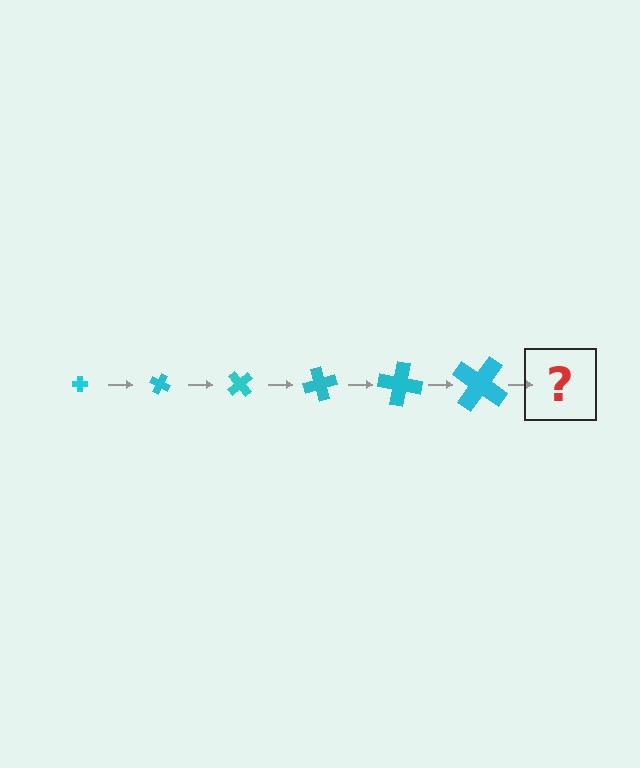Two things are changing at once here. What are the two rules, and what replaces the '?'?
The two rules are that the cross grows larger each step and it rotates 25 degrees each step. The '?' should be a cross, larger than the previous one and rotated 150 degrees from the start.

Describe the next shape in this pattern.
It should be a cross, larger than the previous one and rotated 150 degrees from the start.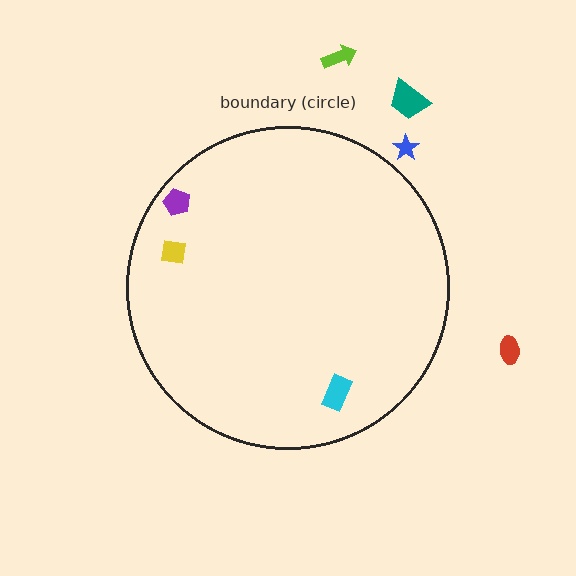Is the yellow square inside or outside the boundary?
Inside.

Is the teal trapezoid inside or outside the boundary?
Outside.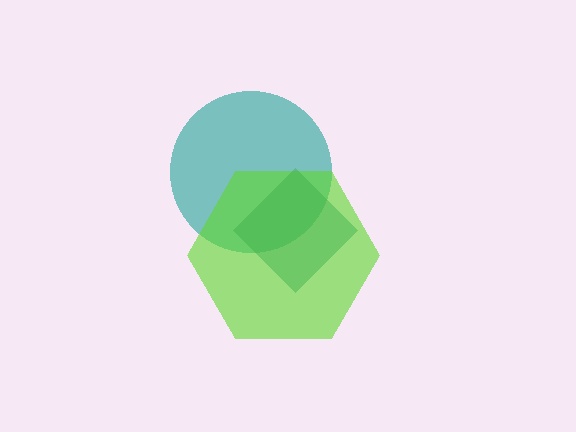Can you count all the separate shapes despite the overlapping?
Yes, there are 3 separate shapes.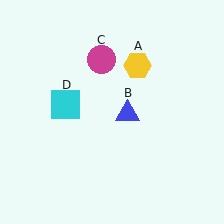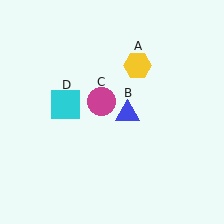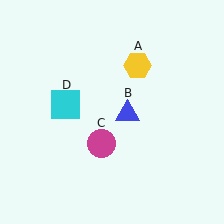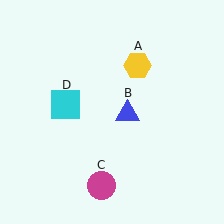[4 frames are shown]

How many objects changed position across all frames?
1 object changed position: magenta circle (object C).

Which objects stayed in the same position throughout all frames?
Yellow hexagon (object A) and blue triangle (object B) and cyan square (object D) remained stationary.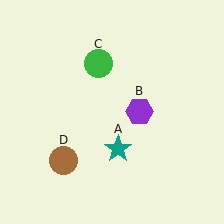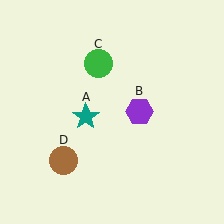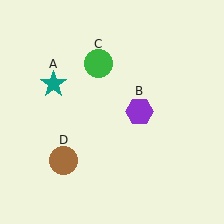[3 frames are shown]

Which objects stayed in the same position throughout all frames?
Purple hexagon (object B) and green circle (object C) and brown circle (object D) remained stationary.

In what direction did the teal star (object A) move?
The teal star (object A) moved up and to the left.